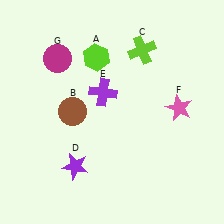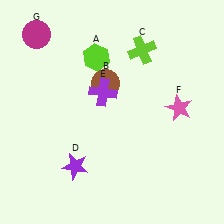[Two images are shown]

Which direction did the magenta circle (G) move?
The magenta circle (G) moved up.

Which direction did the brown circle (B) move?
The brown circle (B) moved right.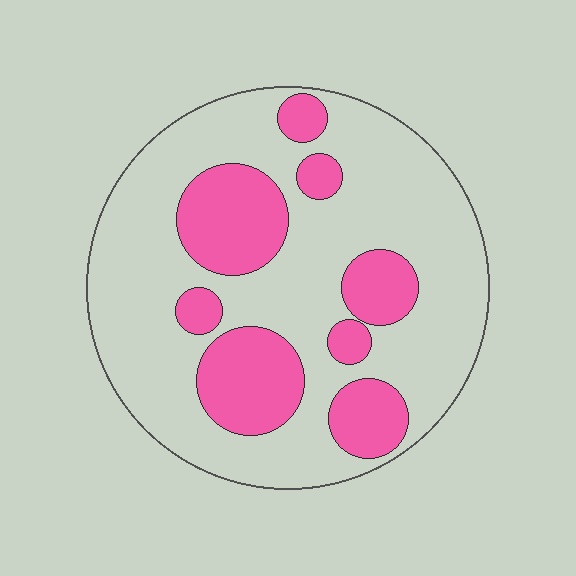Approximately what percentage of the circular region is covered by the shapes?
Approximately 30%.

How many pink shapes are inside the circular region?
8.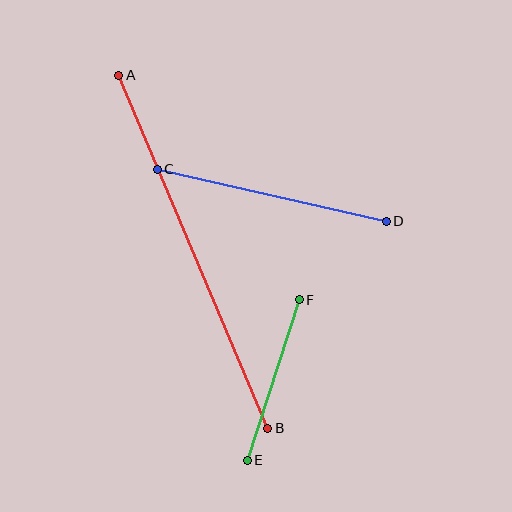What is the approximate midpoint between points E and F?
The midpoint is at approximately (273, 380) pixels.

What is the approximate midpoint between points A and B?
The midpoint is at approximately (193, 252) pixels.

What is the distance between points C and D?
The distance is approximately 234 pixels.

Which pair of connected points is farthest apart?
Points A and B are farthest apart.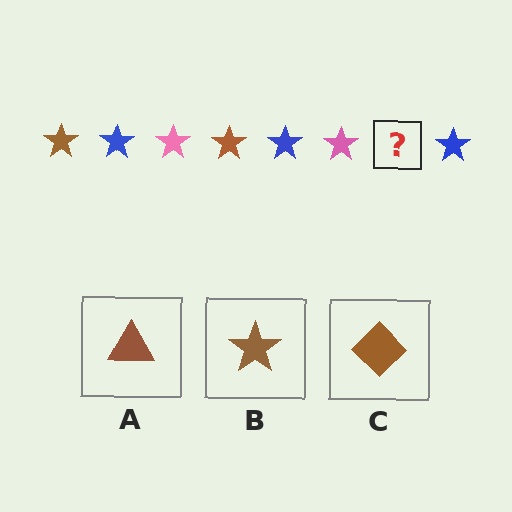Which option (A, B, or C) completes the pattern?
B.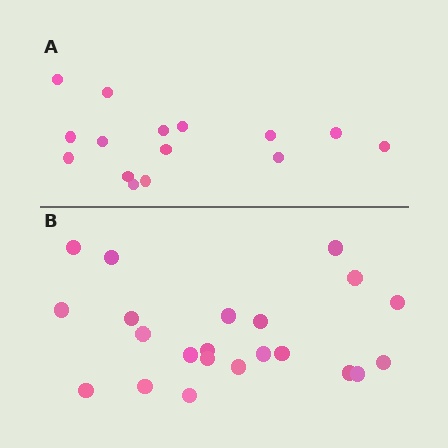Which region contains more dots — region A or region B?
Region B (the bottom region) has more dots.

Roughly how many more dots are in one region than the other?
Region B has roughly 8 or so more dots than region A.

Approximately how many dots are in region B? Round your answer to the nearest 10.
About 20 dots. (The exact count is 22, which rounds to 20.)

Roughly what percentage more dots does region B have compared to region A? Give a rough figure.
About 45% more.